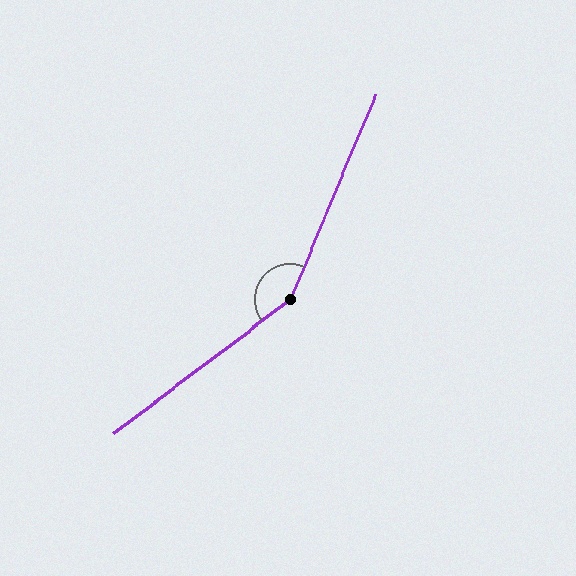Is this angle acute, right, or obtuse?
It is obtuse.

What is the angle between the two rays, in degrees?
Approximately 150 degrees.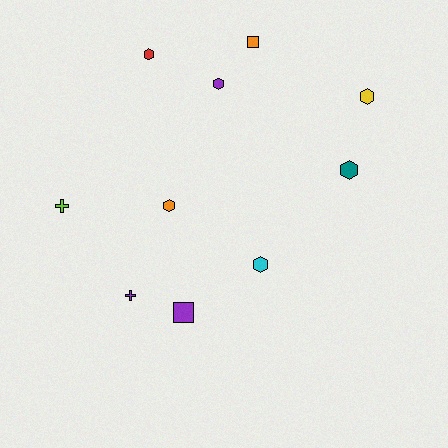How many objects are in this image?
There are 10 objects.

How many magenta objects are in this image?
There are no magenta objects.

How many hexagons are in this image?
There are 6 hexagons.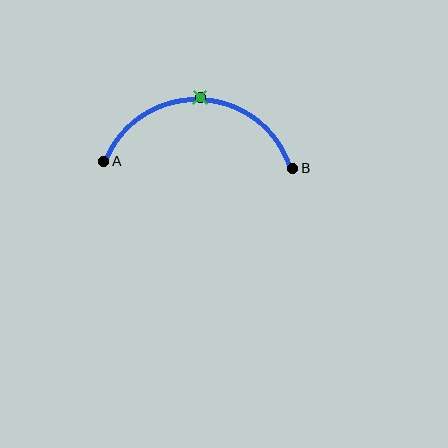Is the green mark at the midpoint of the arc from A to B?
Yes. The green mark lies on the arc at equal arc-length from both A and B — it is the arc midpoint.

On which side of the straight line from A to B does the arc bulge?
The arc bulges above the straight line connecting A and B.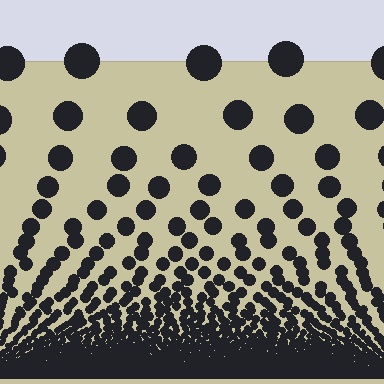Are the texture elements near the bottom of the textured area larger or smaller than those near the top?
Smaller. The gradient is inverted — elements near the bottom are smaller and denser.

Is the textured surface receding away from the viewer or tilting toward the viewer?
The surface appears to tilt toward the viewer. Texture elements get larger and sparser toward the top.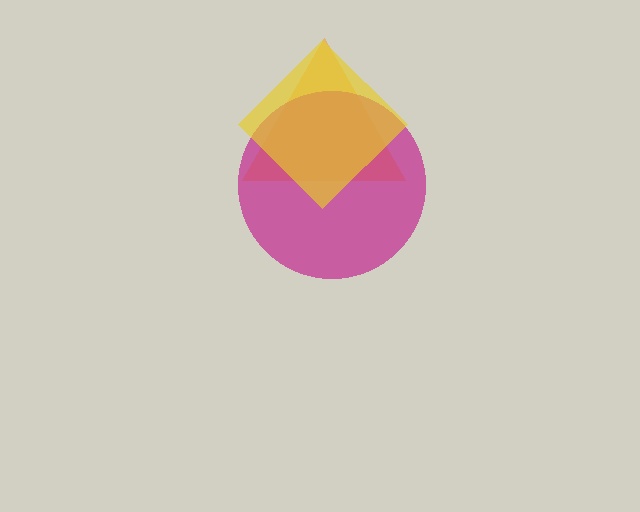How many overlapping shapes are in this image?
There are 3 overlapping shapes in the image.